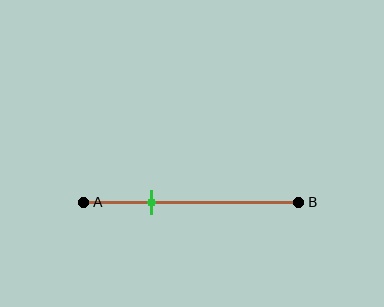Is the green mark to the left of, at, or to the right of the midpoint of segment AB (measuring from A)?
The green mark is to the left of the midpoint of segment AB.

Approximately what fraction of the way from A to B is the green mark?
The green mark is approximately 30% of the way from A to B.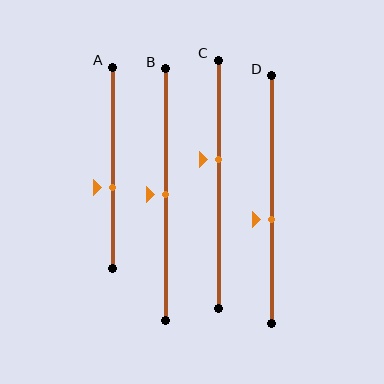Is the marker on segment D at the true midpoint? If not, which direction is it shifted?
No, the marker on segment D is shifted downward by about 8% of the segment length.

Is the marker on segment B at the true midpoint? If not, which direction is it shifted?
Yes, the marker on segment B is at the true midpoint.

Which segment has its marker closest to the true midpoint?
Segment B has its marker closest to the true midpoint.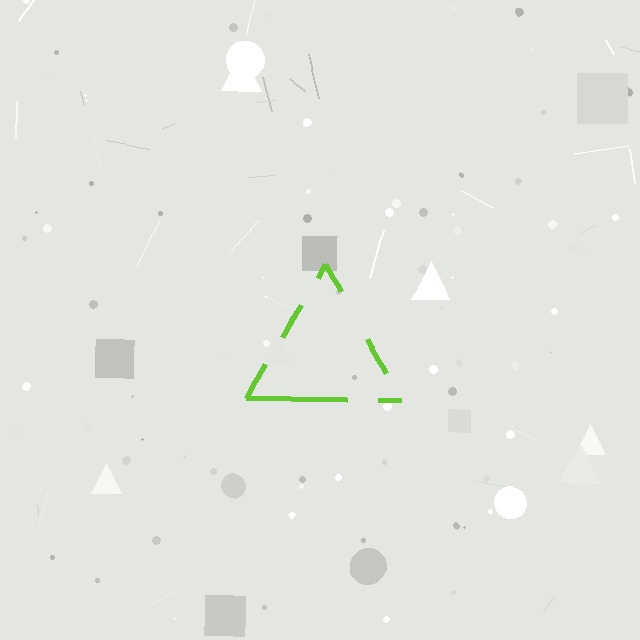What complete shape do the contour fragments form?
The contour fragments form a triangle.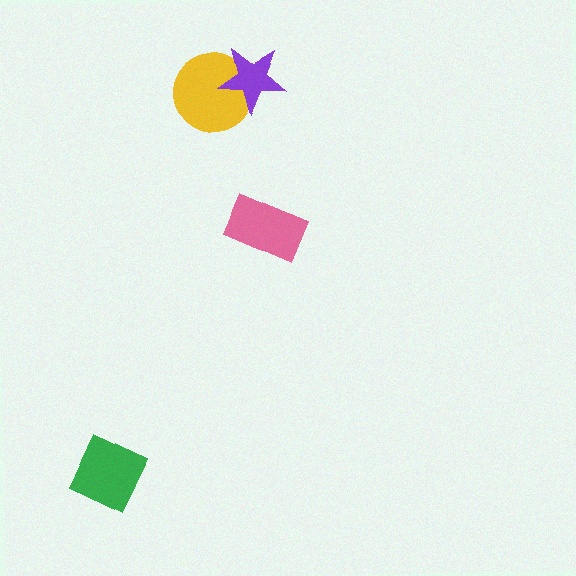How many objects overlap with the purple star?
1 object overlaps with the purple star.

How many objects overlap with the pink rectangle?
0 objects overlap with the pink rectangle.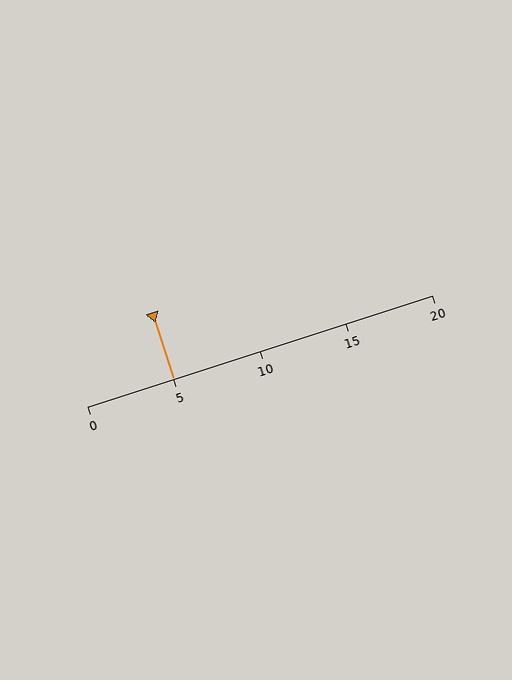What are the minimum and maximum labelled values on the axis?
The axis runs from 0 to 20.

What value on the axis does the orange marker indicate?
The marker indicates approximately 5.